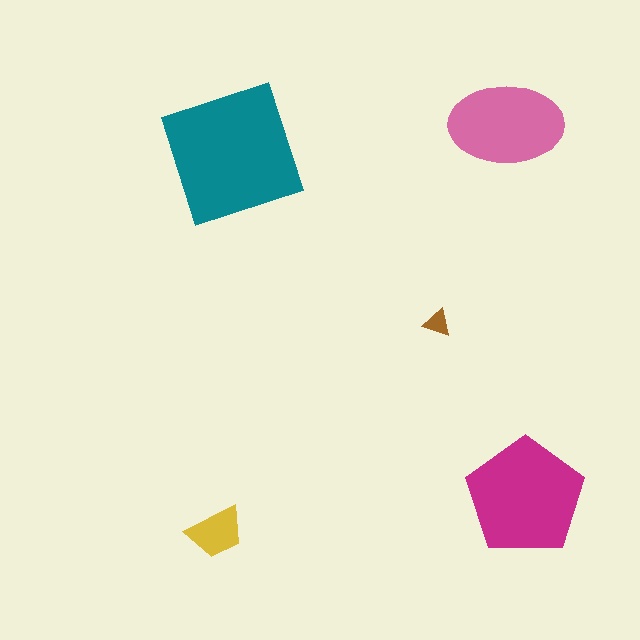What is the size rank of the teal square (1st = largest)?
1st.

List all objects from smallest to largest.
The brown triangle, the yellow trapezoid, the pink ellipse, the magenta pentagon, the teal square.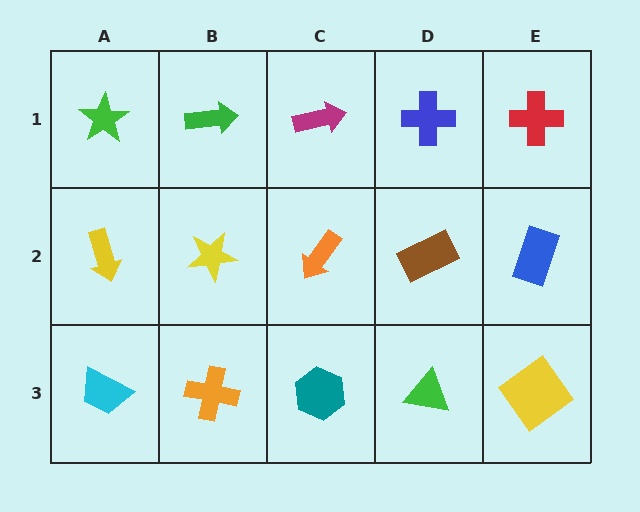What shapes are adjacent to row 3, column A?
A yellow arrow (row 2, column A), an orange cross (row 3, column B).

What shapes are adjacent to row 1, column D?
A brown rectangle (row 2, column D), a magenta arrow (row 1, column C), a red cross (row 1, column E).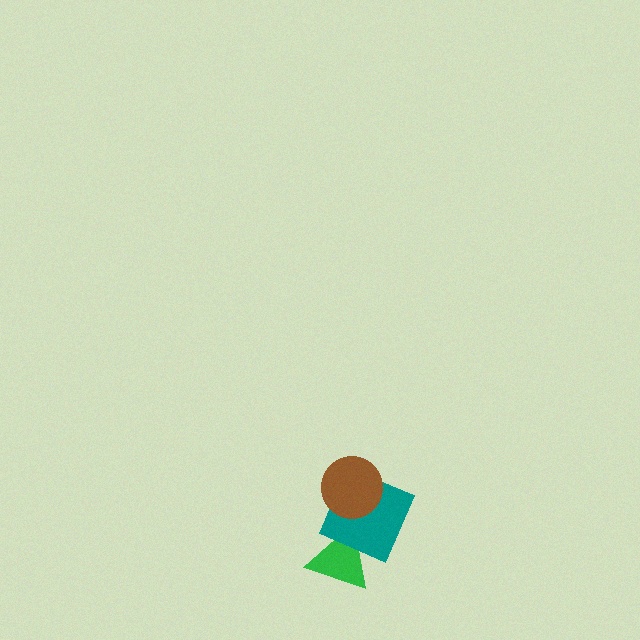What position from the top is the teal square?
The teal square is 2nd from the top.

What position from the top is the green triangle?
The green triangle is 3rd from the top.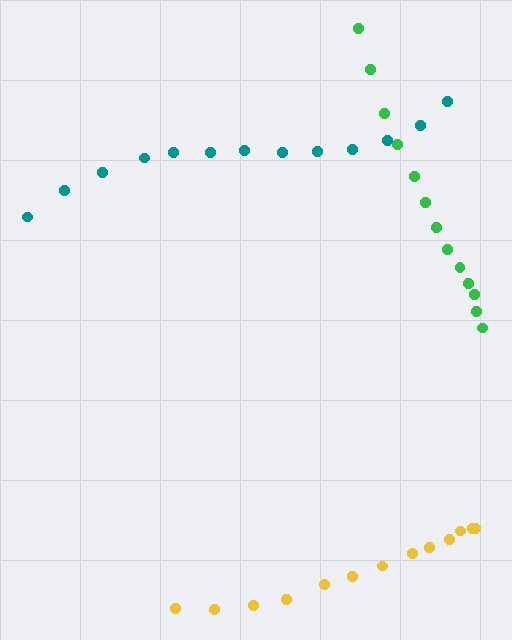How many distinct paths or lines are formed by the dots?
There are 3 distinct paths.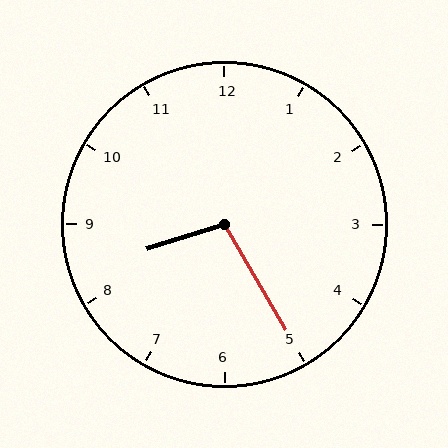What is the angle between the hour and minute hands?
Approximately 102 degrees.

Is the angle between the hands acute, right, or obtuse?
It is obtuse.